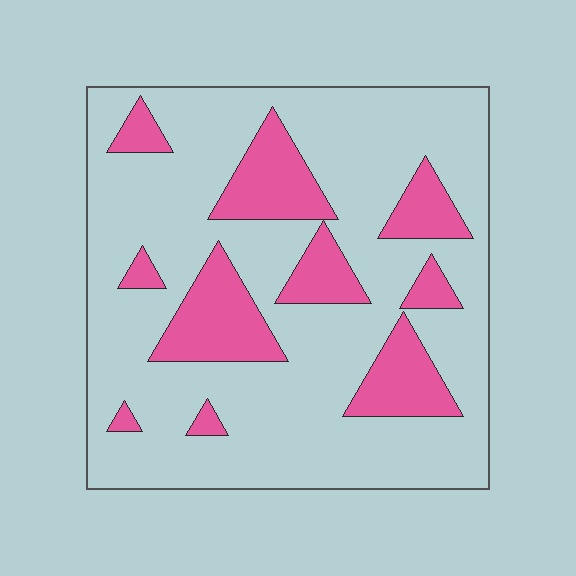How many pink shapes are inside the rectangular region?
10.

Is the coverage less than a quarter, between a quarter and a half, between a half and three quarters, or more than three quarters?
Less than a quarter.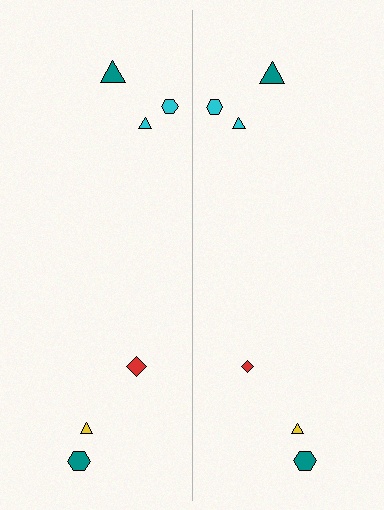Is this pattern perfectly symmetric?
No, the pattern is not perfectly symmetric. The red diamond on the right side has a different size than its mirror counterpart.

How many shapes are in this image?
There are 12 shapes in this image.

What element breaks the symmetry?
The red diamond on the right side has a different size than its mirror counterpart.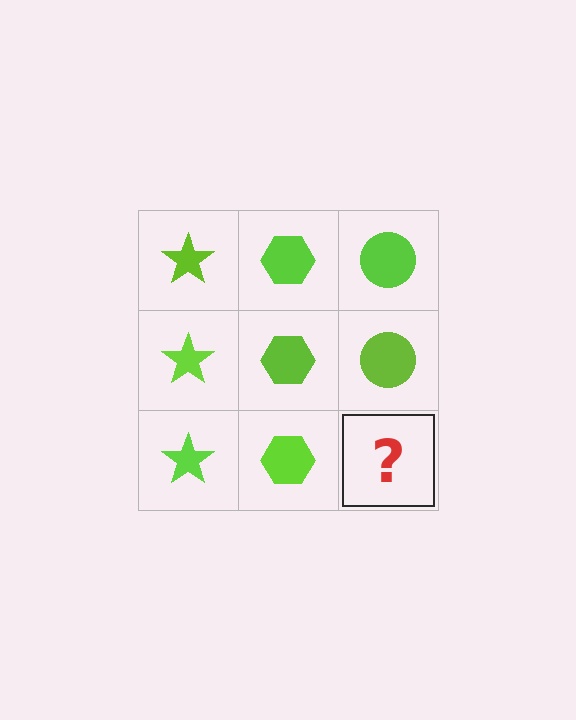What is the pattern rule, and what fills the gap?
The rule is that each column has a consistent shape. The gap should be filled with a lime circle.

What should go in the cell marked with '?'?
The missing cell should contain a lime circle.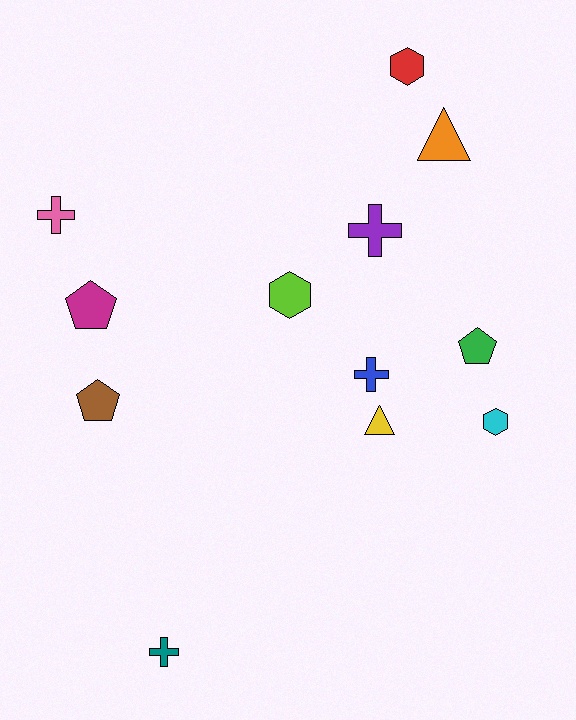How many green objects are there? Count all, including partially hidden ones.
There is 1 green object.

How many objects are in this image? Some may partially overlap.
There are 12 objects.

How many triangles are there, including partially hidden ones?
There are 2 triangles.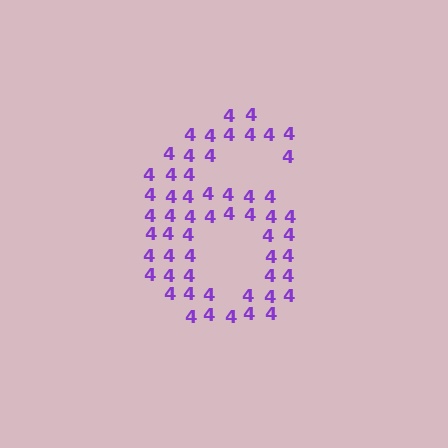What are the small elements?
The small elements are digit 4's.